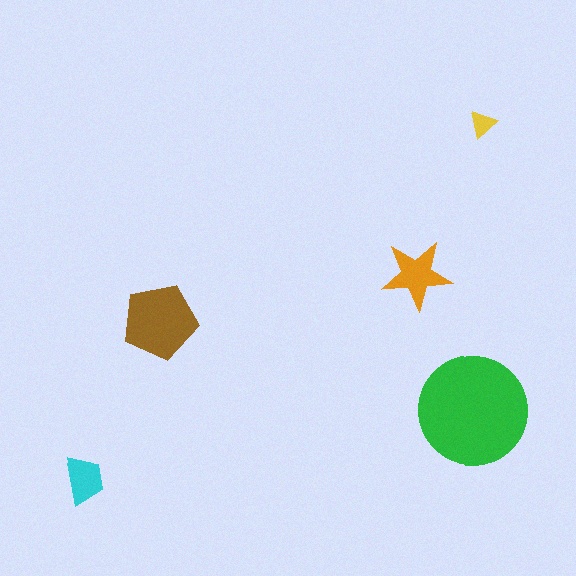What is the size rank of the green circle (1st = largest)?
1st.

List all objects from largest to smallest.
The green circle, the brown pentagon, the orange star, the cyan trapezoid, the yellow triangle.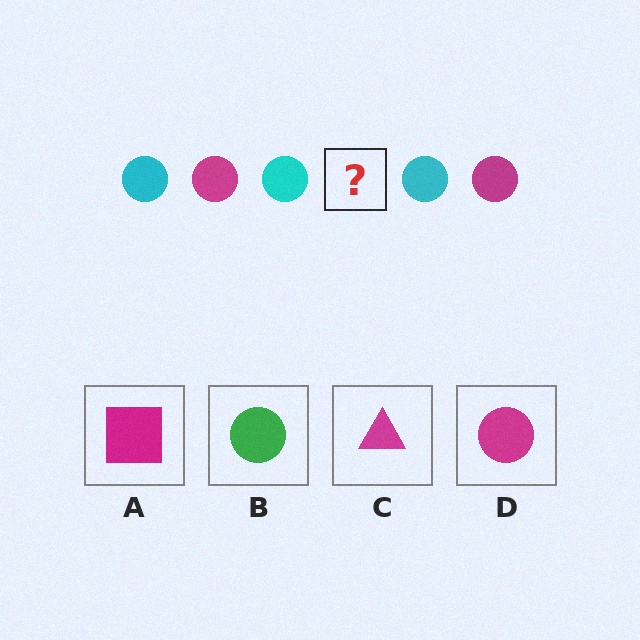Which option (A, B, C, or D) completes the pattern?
D.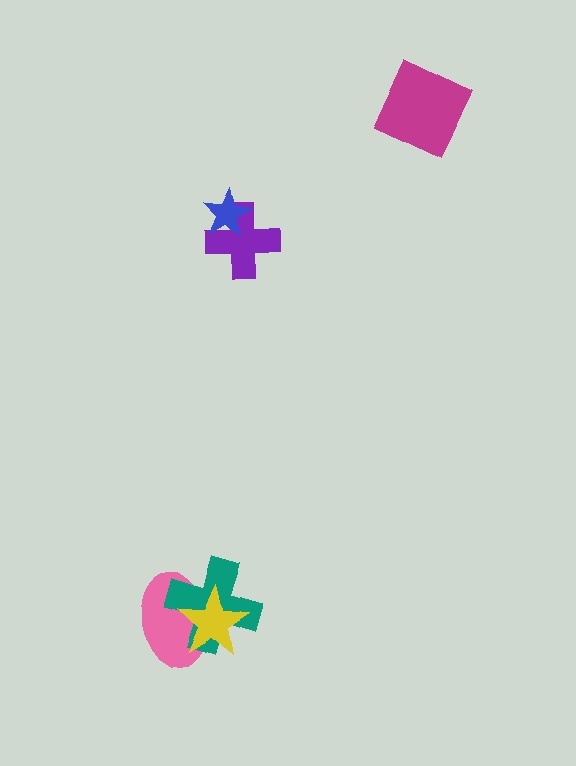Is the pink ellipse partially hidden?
Yes, it is partially covered by another shape.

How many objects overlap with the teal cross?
2 objects overlap with the teal cross.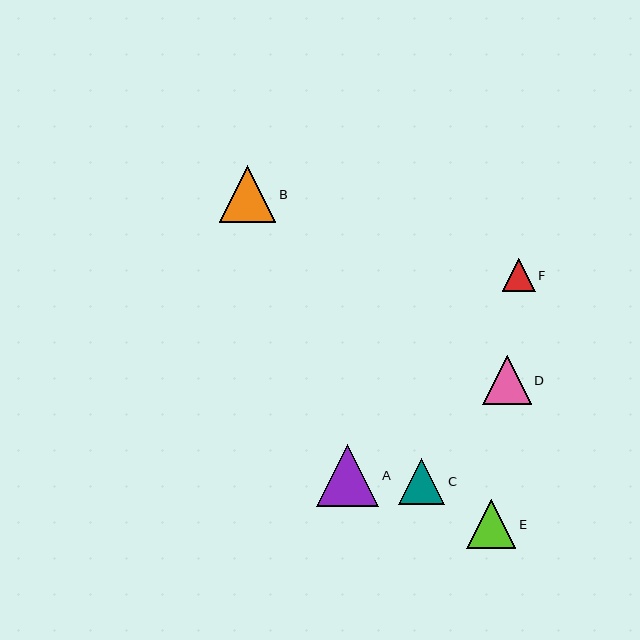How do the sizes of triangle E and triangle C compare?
Triangle E and triangle C are approximately the same size.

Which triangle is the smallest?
Triangle F is the smallest with a size of approximately 33 pixels.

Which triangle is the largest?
Triangle A is the largest with a size of approximately 62 pixels.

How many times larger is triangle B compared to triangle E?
Triangle B is approximately 1.2 times the size of triangle E.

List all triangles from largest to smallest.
From largest to smallest: A, B, E, D, C, F.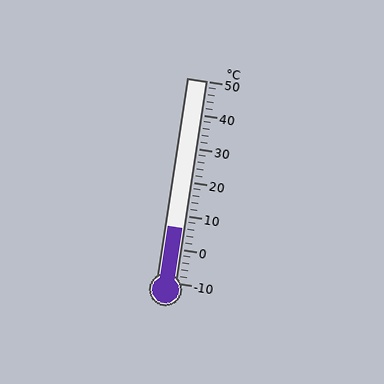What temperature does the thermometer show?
The thermometer shows approximately 6°C.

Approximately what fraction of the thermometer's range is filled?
The thermometer is filled to approximately 25% of its range.